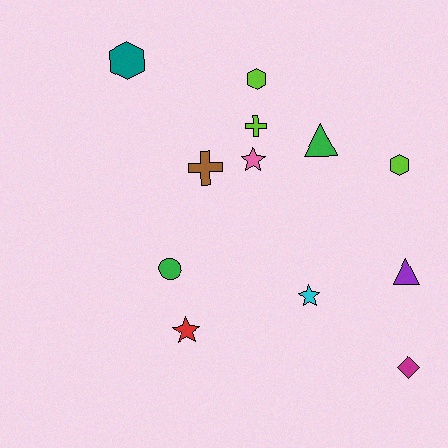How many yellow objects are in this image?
There are no yellow objects.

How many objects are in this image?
There are 12 objects.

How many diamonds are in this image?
There is 1 diamond.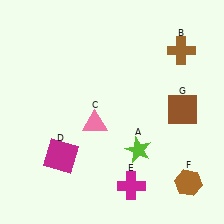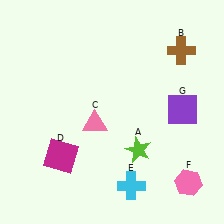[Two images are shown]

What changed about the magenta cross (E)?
In Image 1, E is magenta. In Image 2, it changed to cyan.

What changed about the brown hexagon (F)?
In Image 1, F is brown. In Image 2, it changed to pink.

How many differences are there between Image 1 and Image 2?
There are 3 differences between the two images.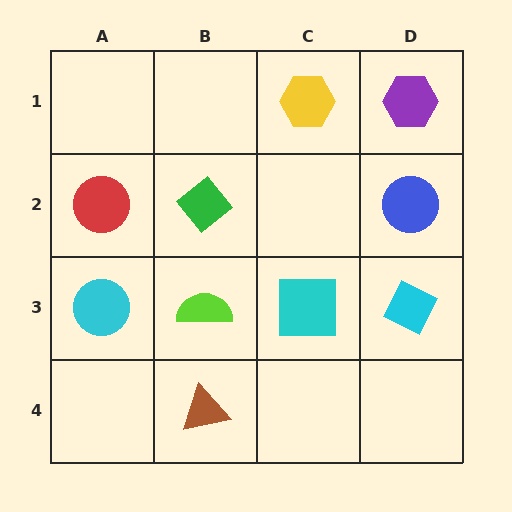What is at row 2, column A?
A red circle.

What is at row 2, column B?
A green diamond.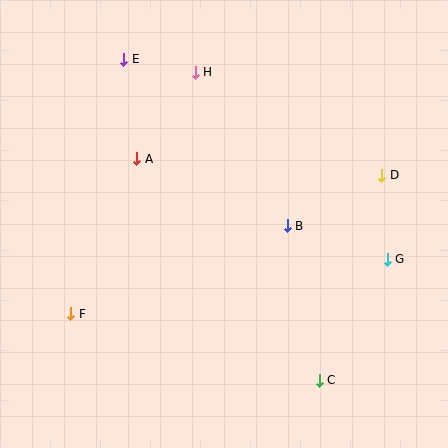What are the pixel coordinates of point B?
Point B is at (287, 226).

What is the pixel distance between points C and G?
The distance between C and G is 139 pixels.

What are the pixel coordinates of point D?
Point D is at (382, 175).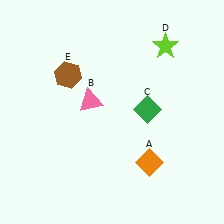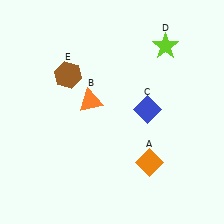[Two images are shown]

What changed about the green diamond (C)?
In Image 1, C is green. In Image 2, it changed to blue.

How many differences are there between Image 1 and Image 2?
There are 2 differences between the two images.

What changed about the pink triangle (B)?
In Image 1, B is pink. In Image 2, it changed to orange.